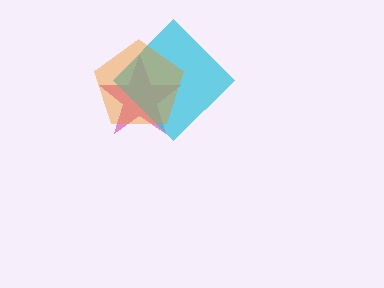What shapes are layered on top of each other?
The layered shapes are: a magenta star, a cyan diamond, an orange pentagon.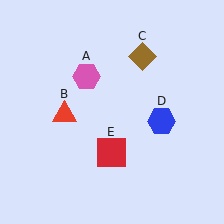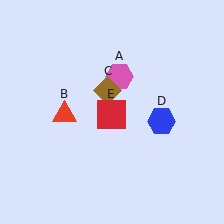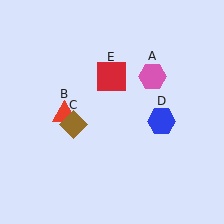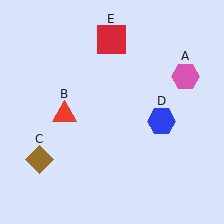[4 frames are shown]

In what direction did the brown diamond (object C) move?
The brown diamond (object C) moved down and to the left.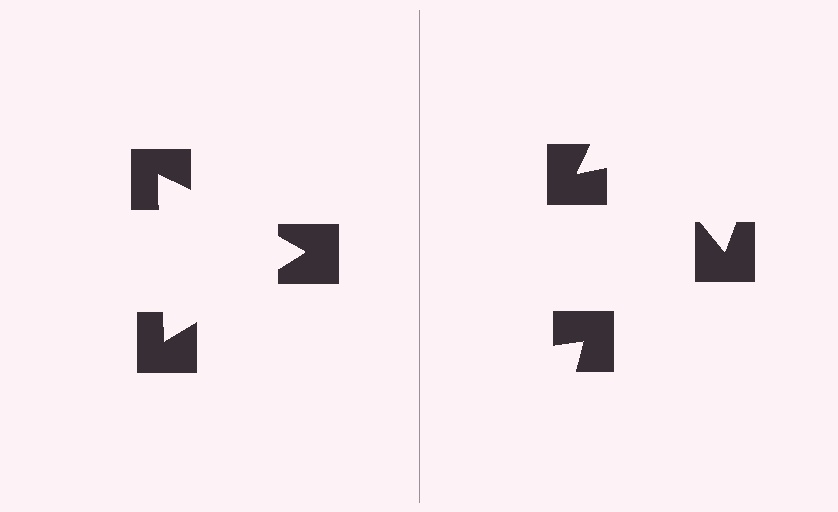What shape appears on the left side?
An illusory triangle.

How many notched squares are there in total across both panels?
6 — 3 on each side.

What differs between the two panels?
The notched squares are positioned identically on both sides; only the wedge orientations differ. On the left they align to a triangle; on the right they are misaligned.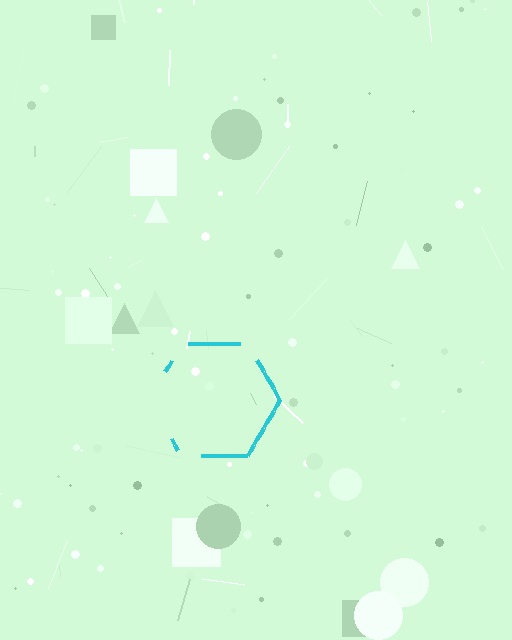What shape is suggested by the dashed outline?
The dashed outline suggests a hexagon.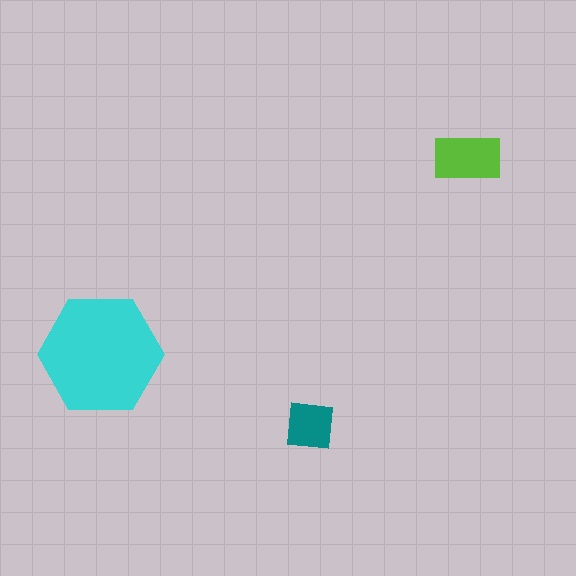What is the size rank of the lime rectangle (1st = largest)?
2nd.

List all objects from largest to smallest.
The cyan hexagon, the lime rectangle, the teal square.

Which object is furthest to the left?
The cyan hexagon is leftmost.